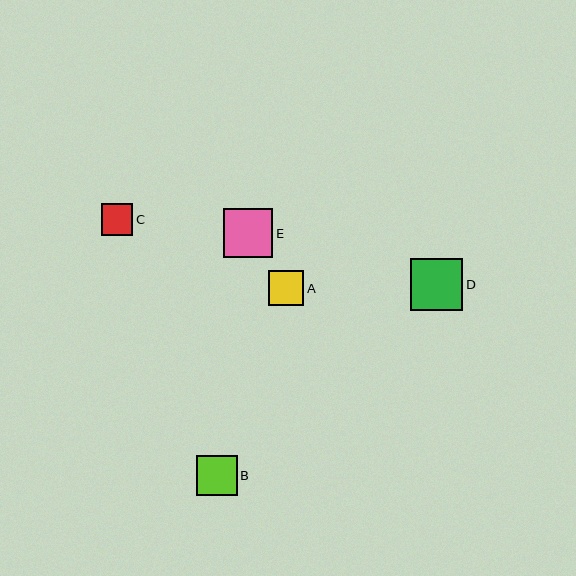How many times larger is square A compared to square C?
Square A is approximately 1.1 times the size of square C.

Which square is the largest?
Square D is the largest with a size of approximately 52 pixels.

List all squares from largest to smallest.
From largest to smallest: D, E, B, A, C.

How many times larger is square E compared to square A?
Square E is approximately 1.4 times the size of square A.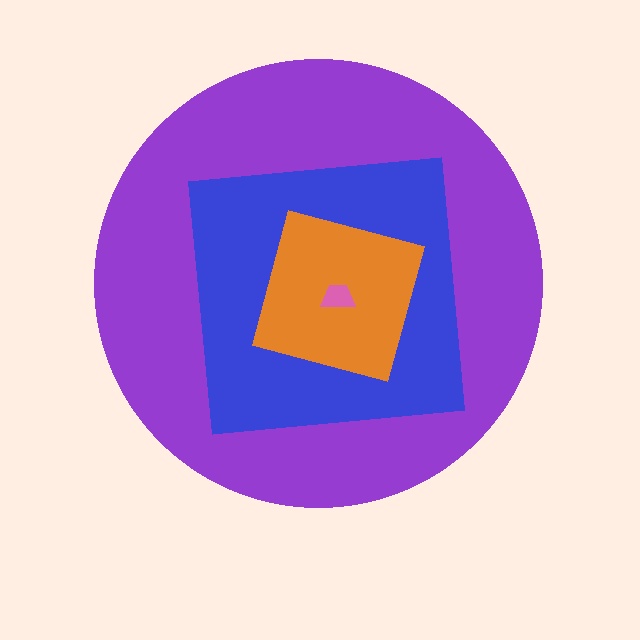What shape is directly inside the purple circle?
The blue square.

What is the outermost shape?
The purple circle.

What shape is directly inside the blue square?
The orange square.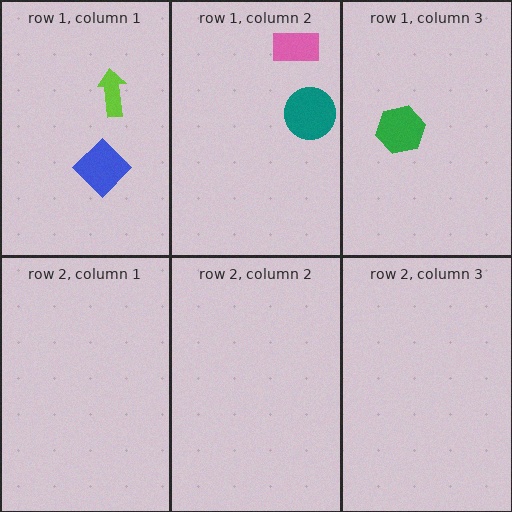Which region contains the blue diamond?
The row 1, column 1 region.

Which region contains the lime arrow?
The row 1, column 1 region.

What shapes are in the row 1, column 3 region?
The green hexagon.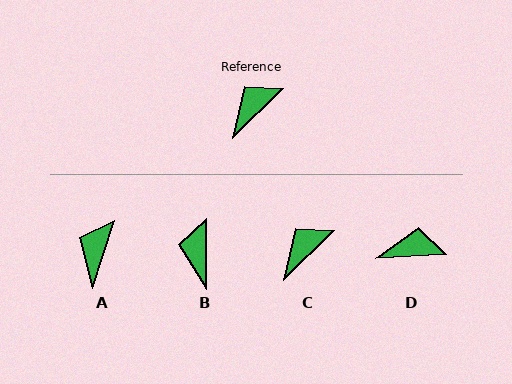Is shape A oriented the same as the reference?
No, it is off by about 28 degrees.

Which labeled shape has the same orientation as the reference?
C.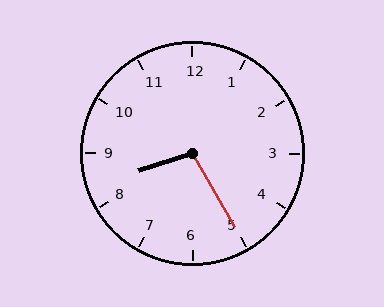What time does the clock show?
8:25.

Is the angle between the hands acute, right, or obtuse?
It is obtuse.